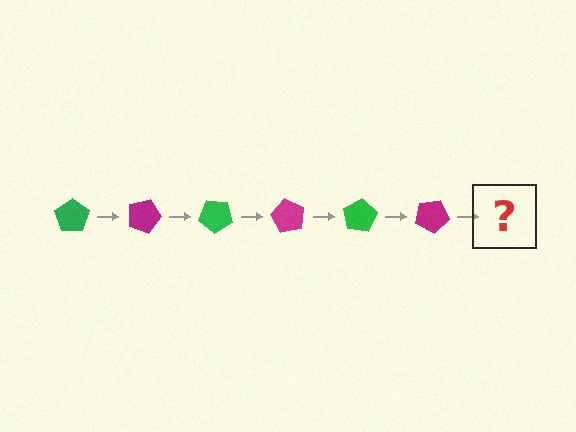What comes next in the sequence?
The next element should be a green pentagon, rotated 120 degrees from the start.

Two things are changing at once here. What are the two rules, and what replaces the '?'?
The two rules are that it rotates 20 degrees each step and the color cycles through green and magenta. The '?' should be a green pentagon, rotated 120 degrees from the start.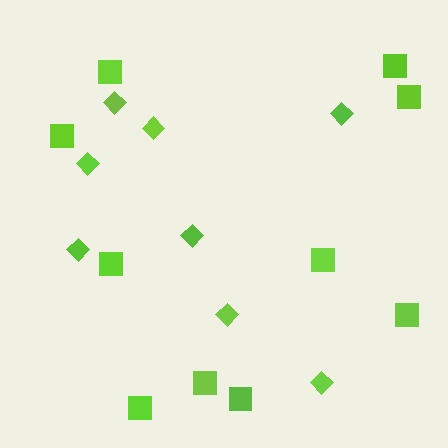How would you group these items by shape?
There are 2 groups: one group of squares (10) and one group of diamonds (8).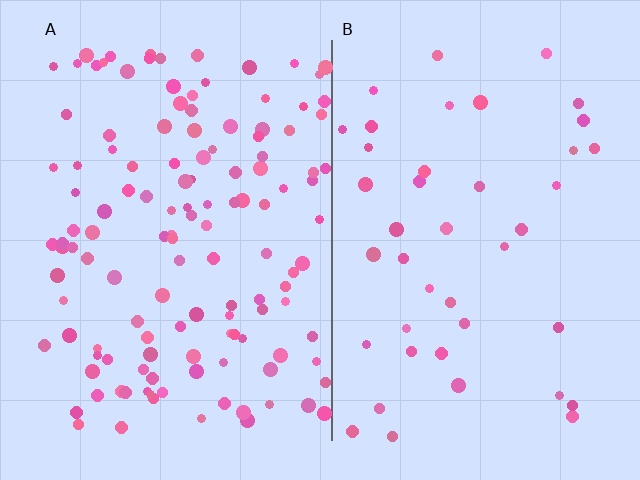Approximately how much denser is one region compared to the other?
Approximately 3.1× — region A over region B.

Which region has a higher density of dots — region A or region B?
A (the left).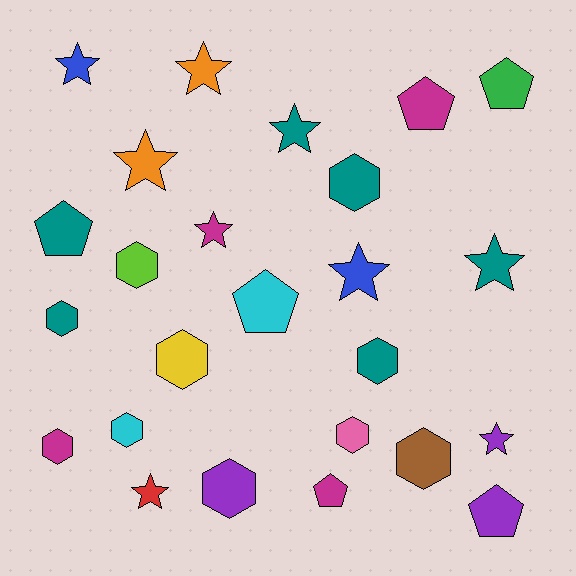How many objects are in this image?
There are 25 objects.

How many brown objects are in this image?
There is 1 brown object.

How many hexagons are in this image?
There are 10 hexagons.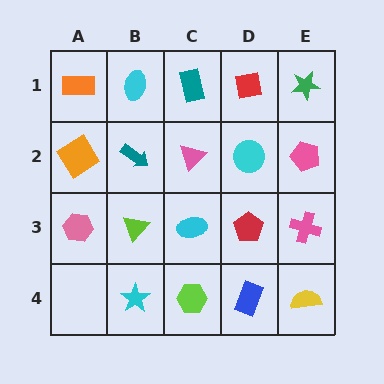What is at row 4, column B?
A cyan star.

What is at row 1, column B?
A cyan ellipse.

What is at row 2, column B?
A teal arrow.